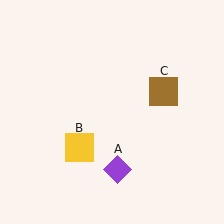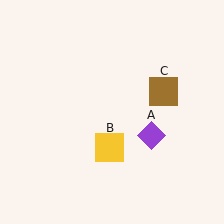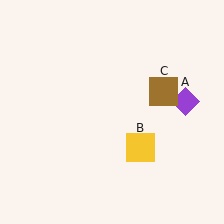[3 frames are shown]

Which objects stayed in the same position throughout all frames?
Brown square (object C) remained stationary.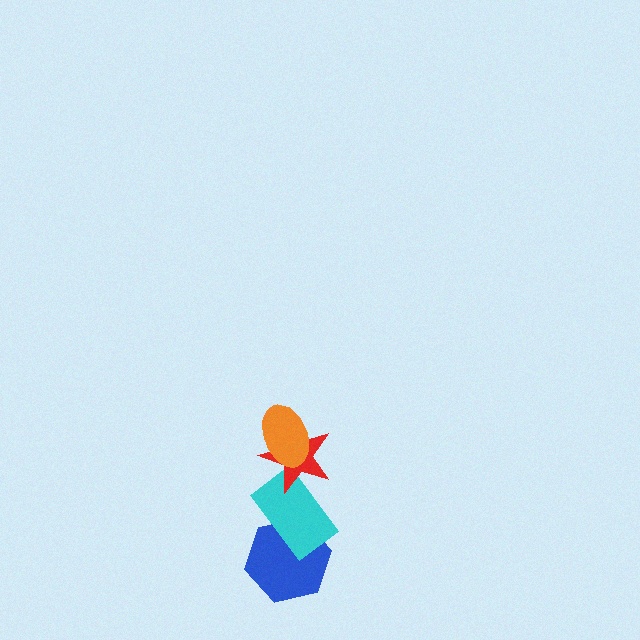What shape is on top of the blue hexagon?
The cyan rectangle is on top of the blue hexagon.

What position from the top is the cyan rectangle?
The cyan rectangle is 3rd from the top.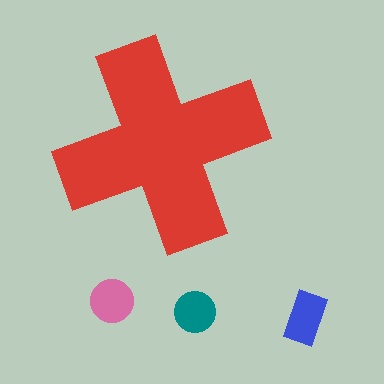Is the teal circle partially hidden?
No, the teal circle is fully visible.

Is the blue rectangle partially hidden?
No, the blue rectangle is fully visible.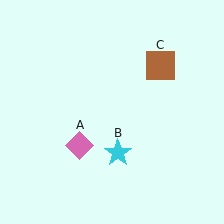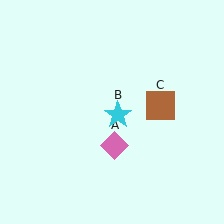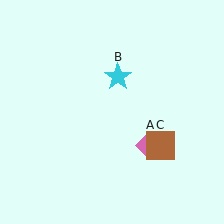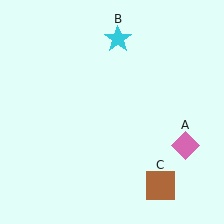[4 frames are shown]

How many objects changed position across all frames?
3 objects changed position: pink diamond (object A), cyan star (object B), brown square (object C).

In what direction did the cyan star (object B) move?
The cyan star (object B) moved up.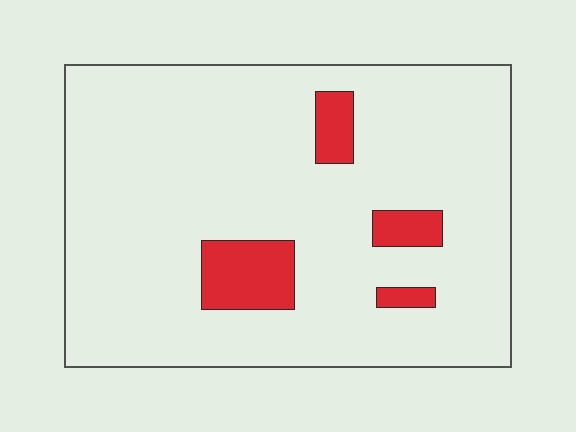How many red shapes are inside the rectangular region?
4.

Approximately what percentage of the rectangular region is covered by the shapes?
Approximately 10%.